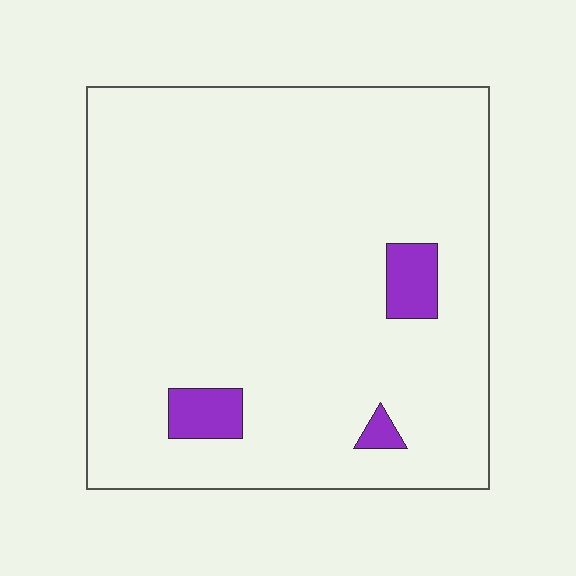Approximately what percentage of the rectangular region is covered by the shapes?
Approximately 5%.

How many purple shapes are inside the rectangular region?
3.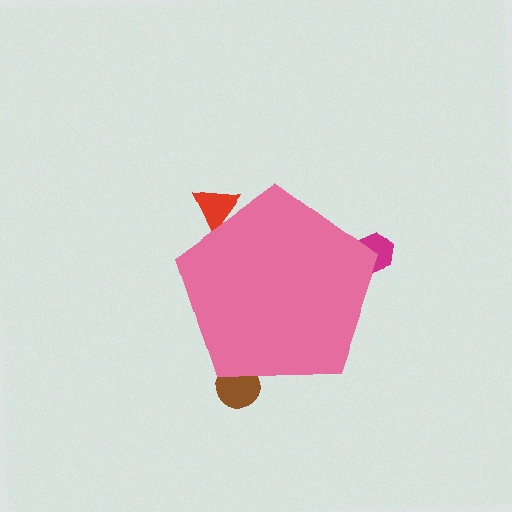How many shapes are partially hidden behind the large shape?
3 shapes are partially hidden.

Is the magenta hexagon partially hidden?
Yes, the magenta hexagon is partially hidden behind the pink pentagon.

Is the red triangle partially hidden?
Yes, the red triangle is partially hidden behind the pink pentagon.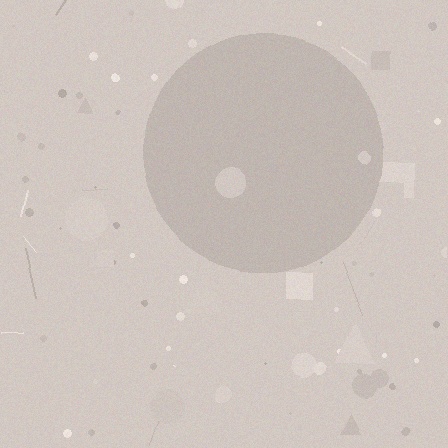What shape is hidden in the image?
A circle is hidden in the image.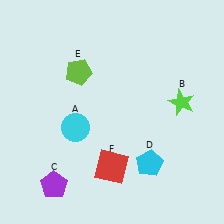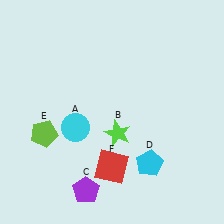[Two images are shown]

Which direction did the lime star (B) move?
The lime star (B) moved left.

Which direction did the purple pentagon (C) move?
The purple pentagon (C) moved right.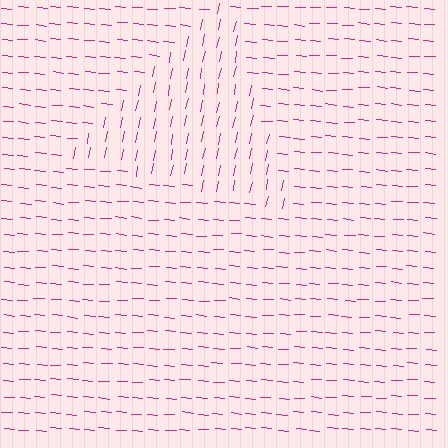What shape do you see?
I see a triangle.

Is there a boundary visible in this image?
Yes, there is a texture boundary formed by a change in line orientation.